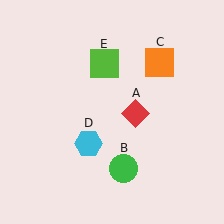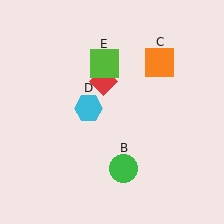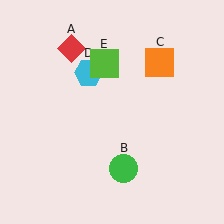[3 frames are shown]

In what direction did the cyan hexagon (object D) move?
The cyan hexagon (object D) moved up.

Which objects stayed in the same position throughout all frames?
Green circle (object B) and orange square (object C) and lime square (object E) remained stationary.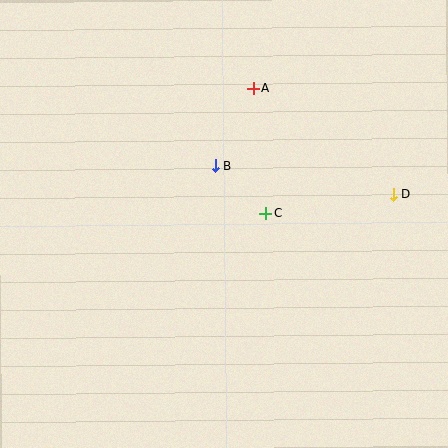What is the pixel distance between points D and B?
The distance between D and B is 180 pixels.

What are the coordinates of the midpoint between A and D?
The midpoint between A and D is at (323, 141).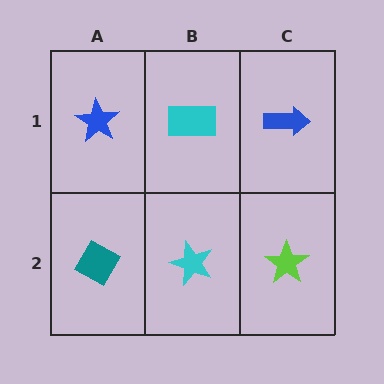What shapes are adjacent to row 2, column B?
A cyan rectangle (row 1, column B), a teal diamond (row 2, column A), a lime star (row 2, column C).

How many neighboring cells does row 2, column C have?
2.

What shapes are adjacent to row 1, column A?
A teal diamond (row 2, column A), a cyan rectangle (row 1, column B).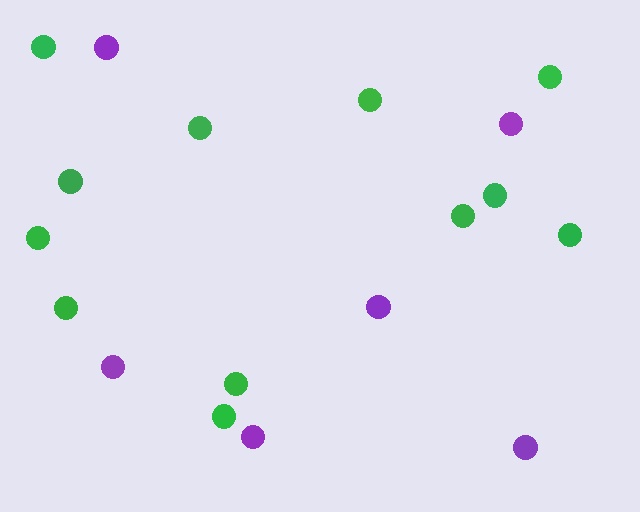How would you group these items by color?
There are 2 groups: one group of green circles (12) and one group of purple circles (6).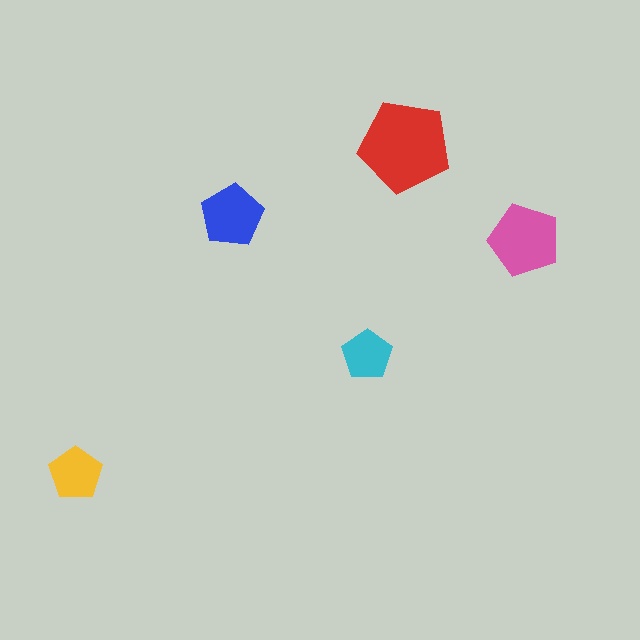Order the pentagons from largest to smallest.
the red one, the pink one, the blue one, the yellow one, the cyan one.